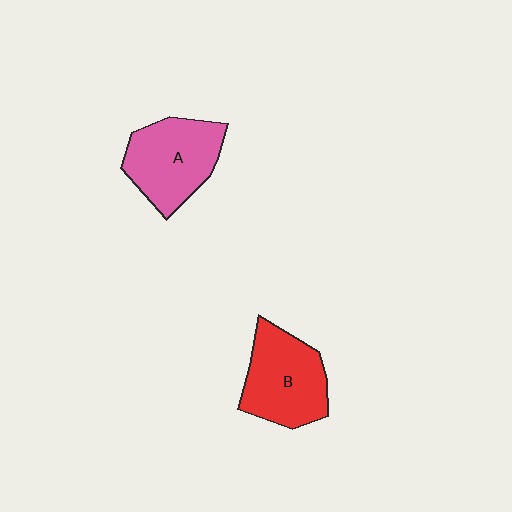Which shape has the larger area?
Shape A (pink).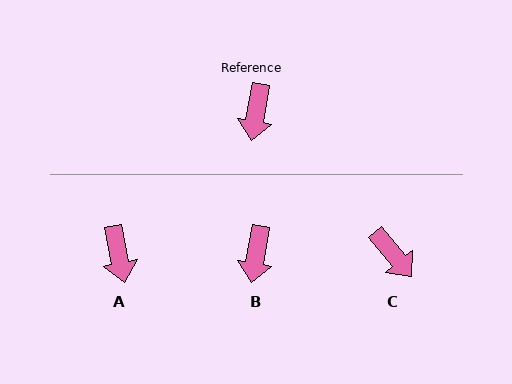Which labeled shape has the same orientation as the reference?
B.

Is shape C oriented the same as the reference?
No, it is off by about 50 degrees.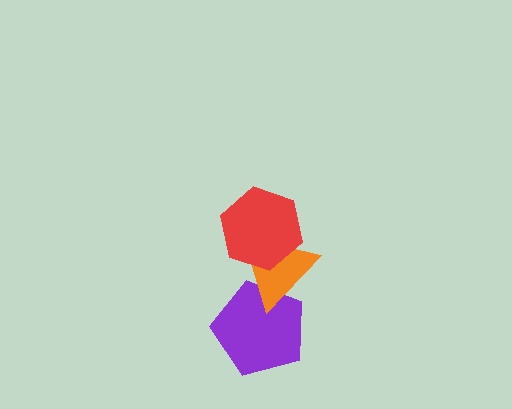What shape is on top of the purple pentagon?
The orange triangle is on top of the purple pentagon.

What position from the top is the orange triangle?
The orange triangle is 2nd from the top.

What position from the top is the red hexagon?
The red hexagon is 1st from the top.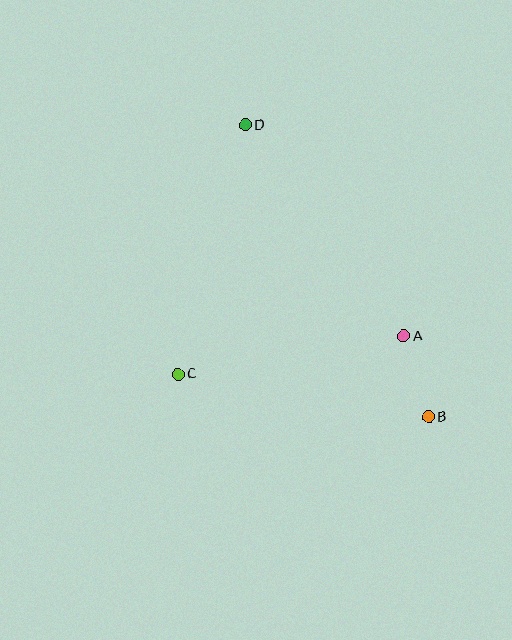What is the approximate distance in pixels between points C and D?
The distance between C and D is approximately 258 pixels.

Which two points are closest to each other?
Points A and B are closest to each other.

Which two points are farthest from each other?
Points B and D are farthest from each other.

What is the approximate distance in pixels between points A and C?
The distance between A and C is approximately 229 pixels.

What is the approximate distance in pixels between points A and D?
The distance between A and D is approximately 264 pixels.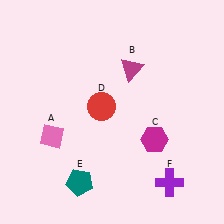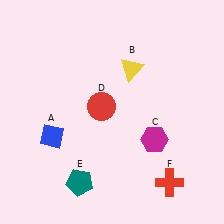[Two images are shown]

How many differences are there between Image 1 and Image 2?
There are 3 differences between the two images.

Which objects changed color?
A changed from pink to blue. B changed from magenta to yellow. F changed from purple to red.